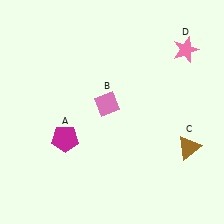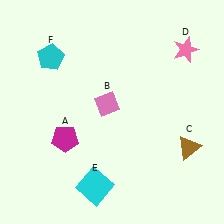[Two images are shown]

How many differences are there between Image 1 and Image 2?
There are 2 differences between the two images.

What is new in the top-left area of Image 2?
A cyan pentagon (F) was added in the top-left area of Image 2.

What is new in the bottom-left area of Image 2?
A cyan square (E) was added in the bottom-left area of Image 2.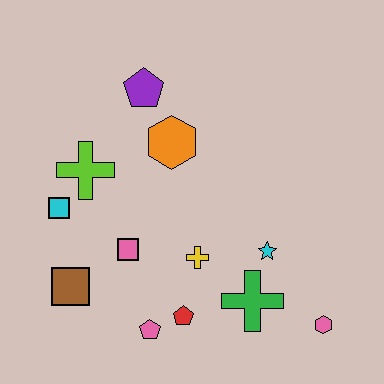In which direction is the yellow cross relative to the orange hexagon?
The yellow cross is below the orange hexagon.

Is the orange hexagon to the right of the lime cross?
Yes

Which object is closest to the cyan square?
The lime cross is closest to the cyan square.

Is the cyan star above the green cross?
Yes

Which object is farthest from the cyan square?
The pink hexagon is farthest from the cyan square.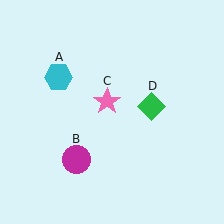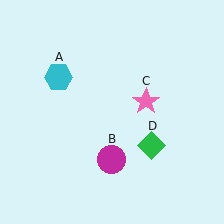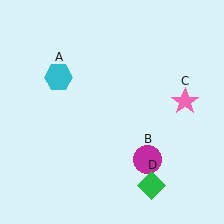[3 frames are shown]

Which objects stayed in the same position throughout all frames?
Cyan hexagon (object A) remained stationary.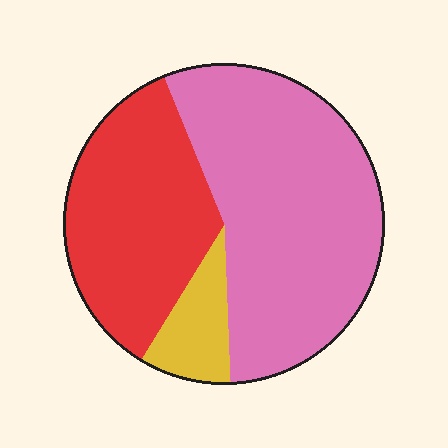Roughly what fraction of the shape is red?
Red takes up about one third (1/3) of the shape.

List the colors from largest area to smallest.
From largest to smallest: pink, red, yellow.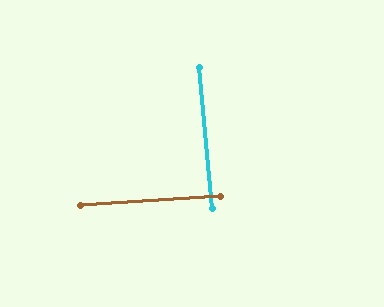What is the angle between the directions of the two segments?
Approximately 89 degrees.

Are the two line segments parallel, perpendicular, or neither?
Perpendicular — they meet at approximately 89°.